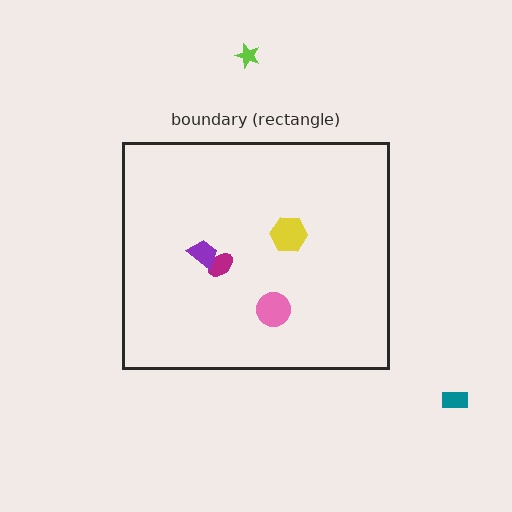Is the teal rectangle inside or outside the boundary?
Outside.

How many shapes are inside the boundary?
4 inside, 2 outside.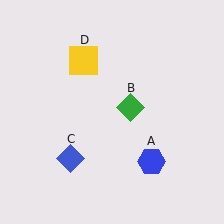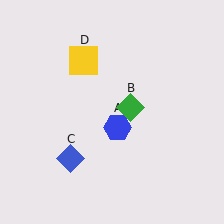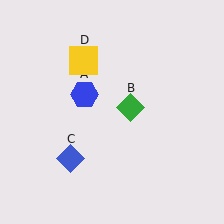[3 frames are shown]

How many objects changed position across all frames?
1 object changed position: blue hexagon (object A).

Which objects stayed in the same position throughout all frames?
Green diamond (object B) and blue diamond (object C) and yellow square (object D) remained stationary.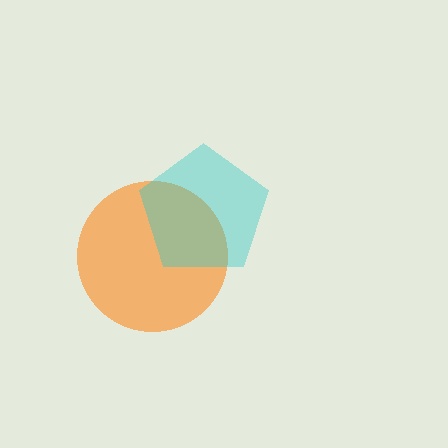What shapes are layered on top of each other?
The layered shapes are: an orange circle, a cyan pentagon.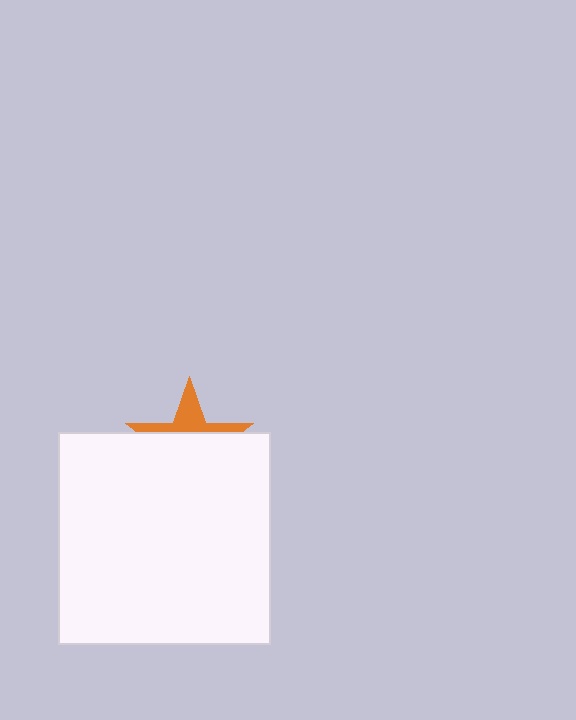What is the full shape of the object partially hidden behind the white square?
The partially hidden object is an orange star.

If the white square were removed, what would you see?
You would see the complete orange star.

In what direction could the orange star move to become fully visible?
The orange star could move up. That would shift it out from behind the white square entirely.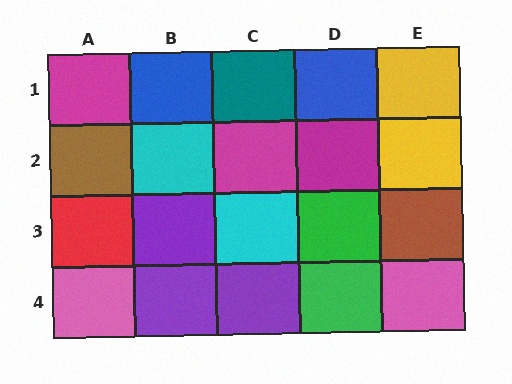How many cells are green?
2 cells are green.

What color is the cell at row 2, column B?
Cyan.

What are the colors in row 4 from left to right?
Pink, purple, purple, green, pink.